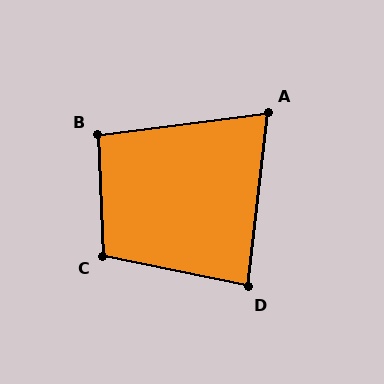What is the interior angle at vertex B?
Approximately 95 degrees (obtuse).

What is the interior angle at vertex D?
Approximately 85 degrees (acute).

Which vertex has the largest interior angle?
C, at approximately 104 degrees.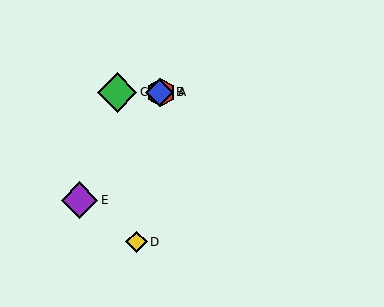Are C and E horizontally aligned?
No, C is at y≈92 and E is at y≈200.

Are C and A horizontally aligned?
Yes, both are at y≈92.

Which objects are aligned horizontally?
Objects A, B, C are aligned horizontally.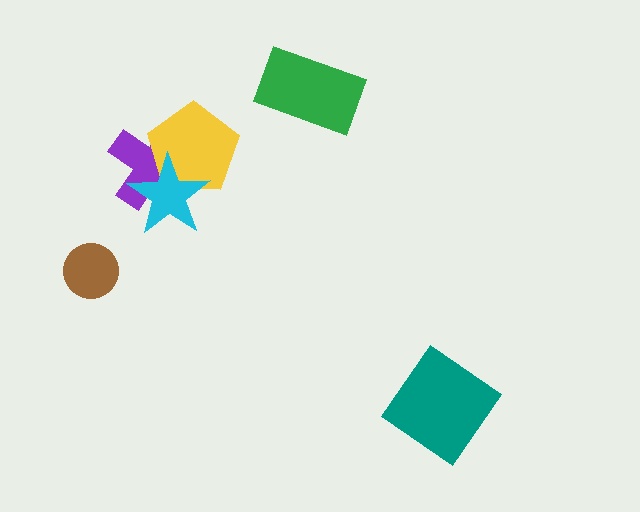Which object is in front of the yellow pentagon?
The cyan star is in front of the yellow pentagon.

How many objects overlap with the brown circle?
0 objects overlap with the brown circle.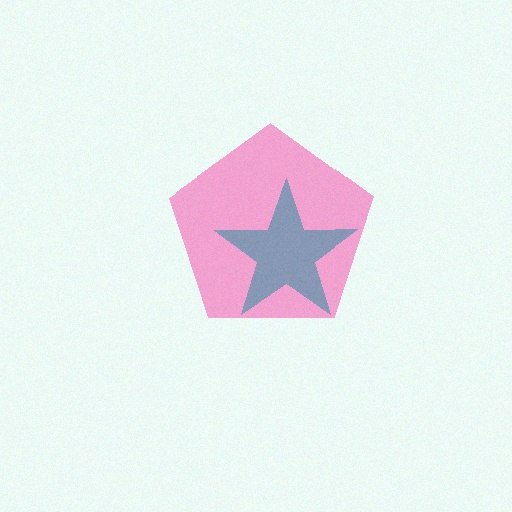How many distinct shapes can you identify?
There are 2 distinct shapes: a pink pentagon, a teal star.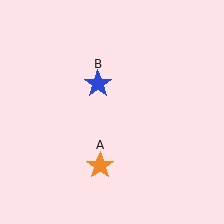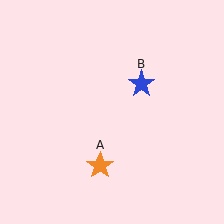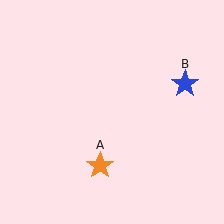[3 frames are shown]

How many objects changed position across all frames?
1 object changed position: blue star (object B).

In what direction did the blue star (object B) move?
The blue star (object B) moved right.